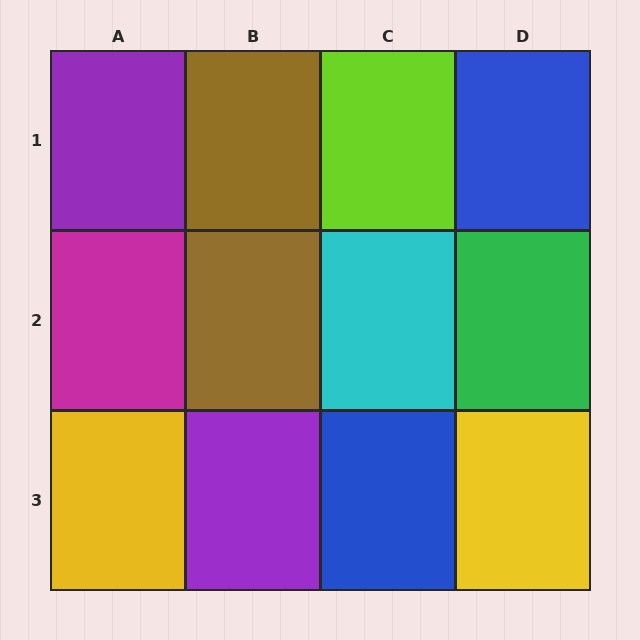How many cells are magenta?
1 cell is magenta.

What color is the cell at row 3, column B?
Purple.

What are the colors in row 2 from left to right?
Magenta, brown, cyan, green.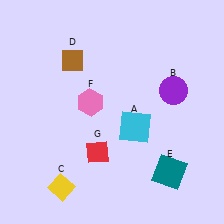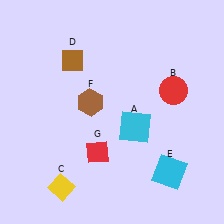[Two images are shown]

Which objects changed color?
B changed from purple to red. E changed from teal to cyan. F changed from pink to brown.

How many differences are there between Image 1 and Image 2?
There are 3 differences between the two images.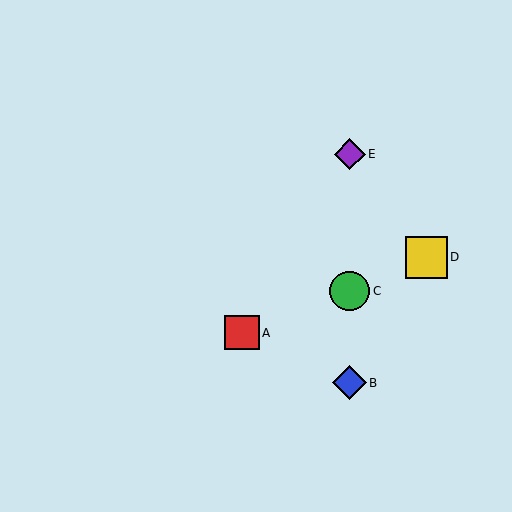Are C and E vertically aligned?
Yes, both are at x≈350.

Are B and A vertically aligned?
No, B is at x≈350 and A is at x≈242.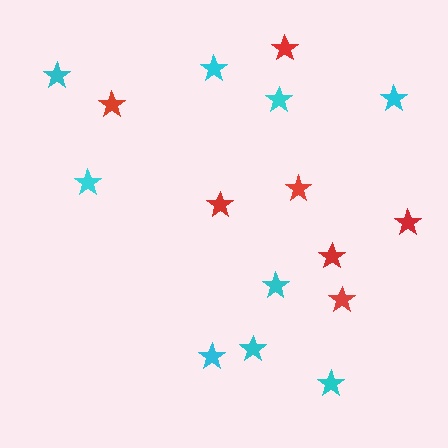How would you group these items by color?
There are 2 groups: one group of red stars (7) and one group of cyan stars (9).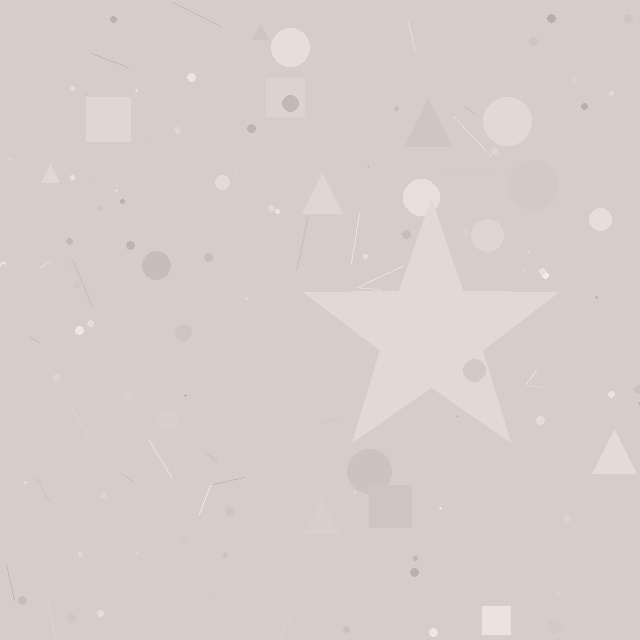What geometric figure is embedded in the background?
A star is embedded in the background.